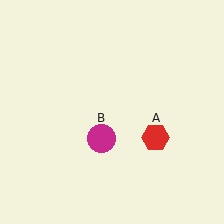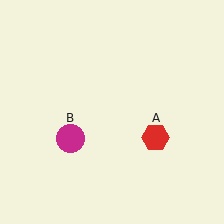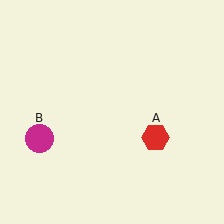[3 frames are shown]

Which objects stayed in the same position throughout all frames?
Red hexagon (object A) remained stationary.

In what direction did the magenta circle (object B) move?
The magenta circle (object B) moved left.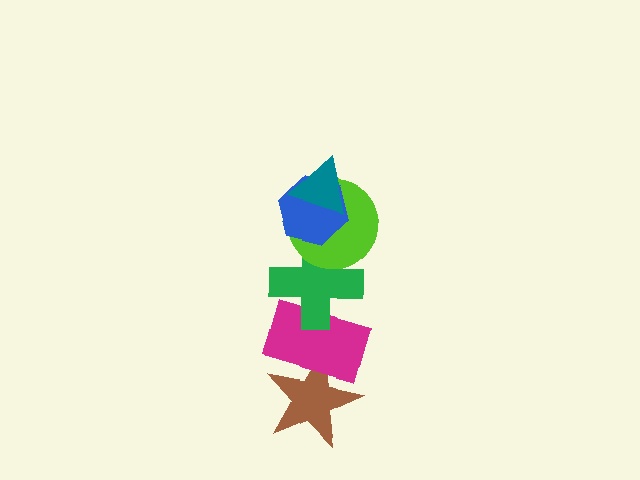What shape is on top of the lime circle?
The blue hexagon is on top of the lime circle.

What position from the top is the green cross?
The green cross is 4th from the top.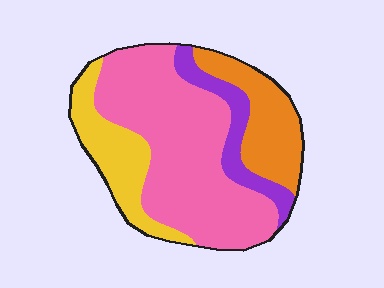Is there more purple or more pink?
Pink.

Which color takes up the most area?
Pink, at roughly 55%.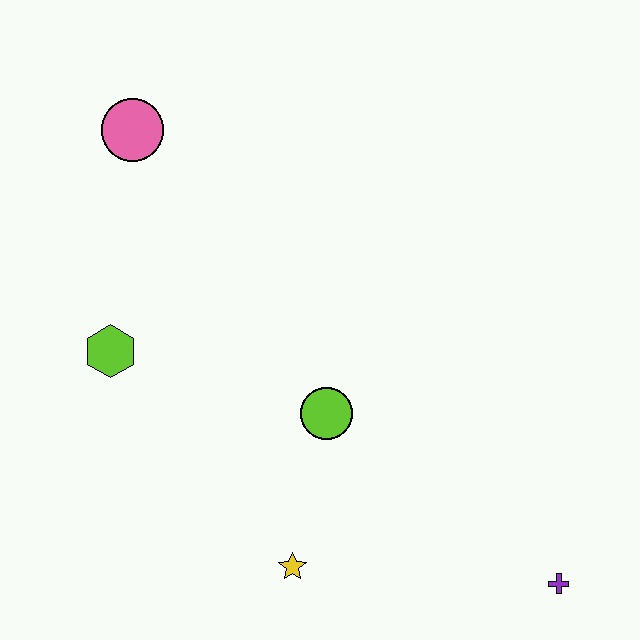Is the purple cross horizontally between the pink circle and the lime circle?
No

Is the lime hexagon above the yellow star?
Yes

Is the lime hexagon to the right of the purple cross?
No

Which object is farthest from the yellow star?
The pink circle is farthest from the yellow star.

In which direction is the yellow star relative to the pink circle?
The yellow star is below the pink circle.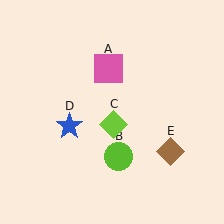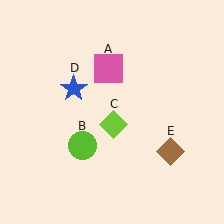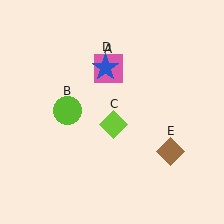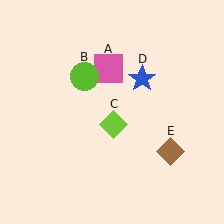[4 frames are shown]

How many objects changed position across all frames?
2 objects changed position: lime circle (object B), blue star (object D).